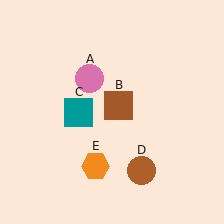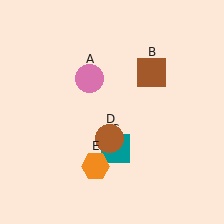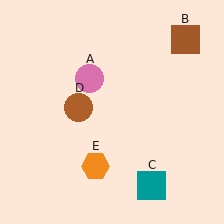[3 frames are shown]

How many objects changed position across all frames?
3 objects changed position: brown square (object B), teal square (object C), brown circle (object D).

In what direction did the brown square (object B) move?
The brown square (object B) moved up and to the right.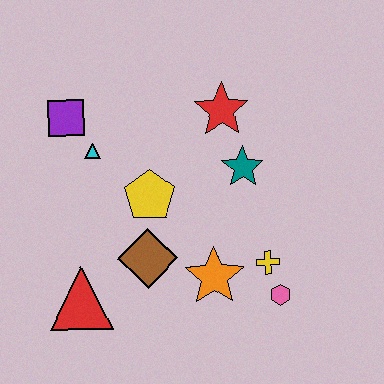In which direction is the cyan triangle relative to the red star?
The cyan triangle is to the left of the red star.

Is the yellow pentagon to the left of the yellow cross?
Yes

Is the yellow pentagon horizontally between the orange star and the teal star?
No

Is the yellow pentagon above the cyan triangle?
No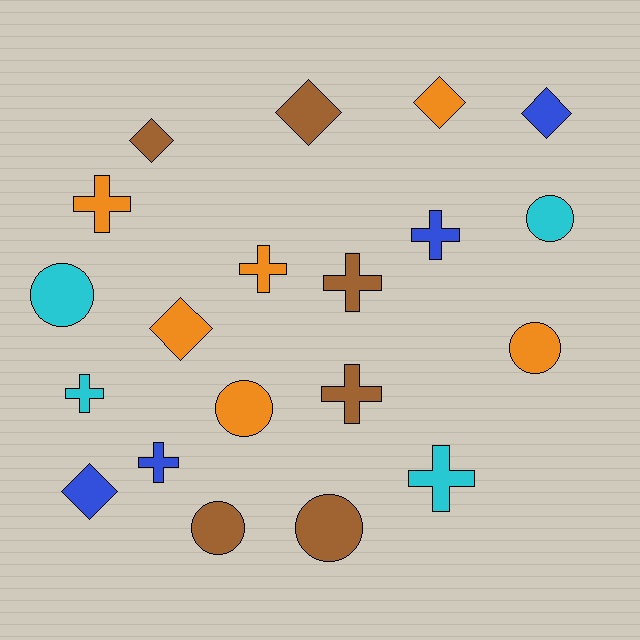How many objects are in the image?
There are 20 objects.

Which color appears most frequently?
Brown, with 6 objects.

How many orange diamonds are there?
There are 2 orange diamonds.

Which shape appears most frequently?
Cross, with 8 objects.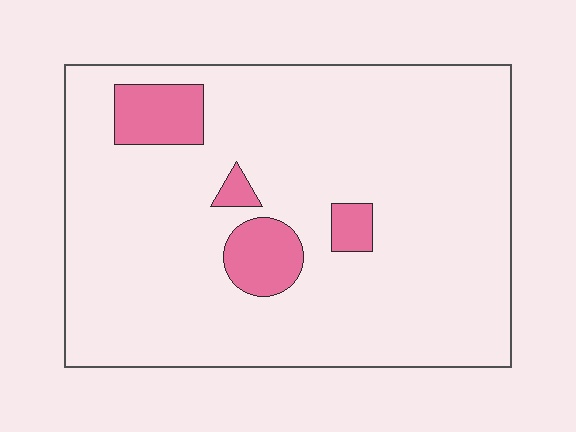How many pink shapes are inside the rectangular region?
4.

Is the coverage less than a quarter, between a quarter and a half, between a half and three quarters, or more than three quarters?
Less than a quarter.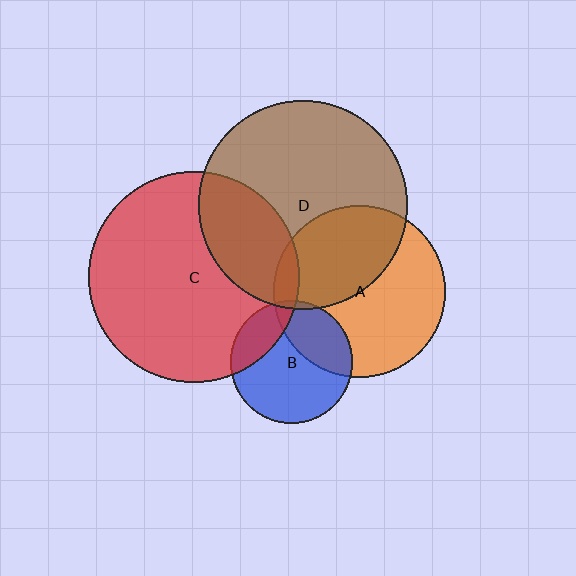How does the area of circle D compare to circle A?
Approximately 1.5 times.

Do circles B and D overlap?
Yes.